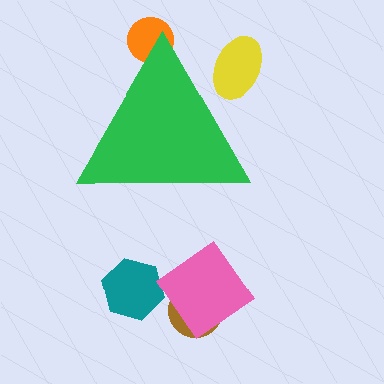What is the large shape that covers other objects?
A green triangle.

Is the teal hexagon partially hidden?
No, the teal hexagon is fully visible.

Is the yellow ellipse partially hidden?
Yes, the yellow ellipse is partially hidden behind the green triangle.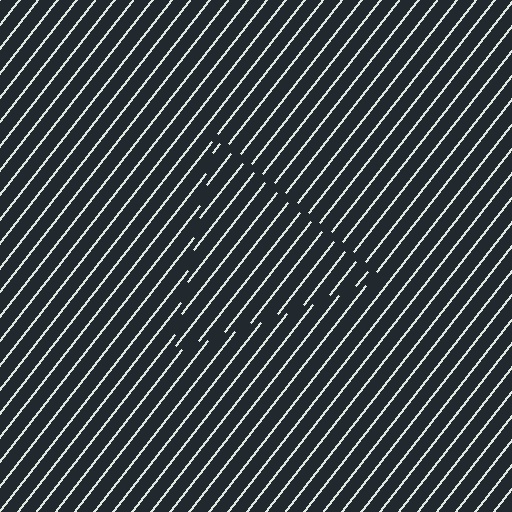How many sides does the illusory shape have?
3 sides — the line-ends trace a triangle.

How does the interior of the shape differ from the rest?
The interior of the shape contains the same grating, shifted by half a period — the contour is defined by the phase discontinuity where line-ends from the inner and outer gratings abut.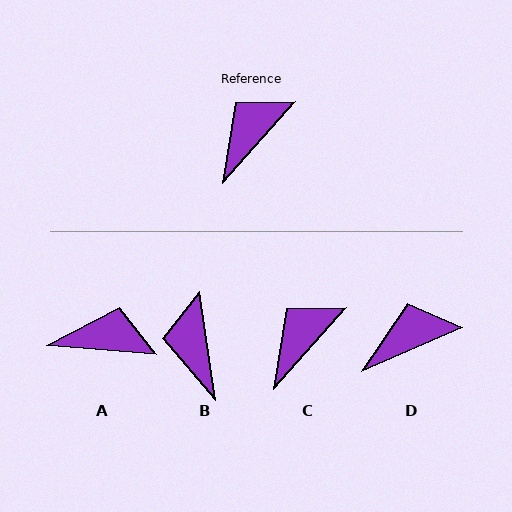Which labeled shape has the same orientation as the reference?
C.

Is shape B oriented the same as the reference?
No, it is off by about 50 degrees.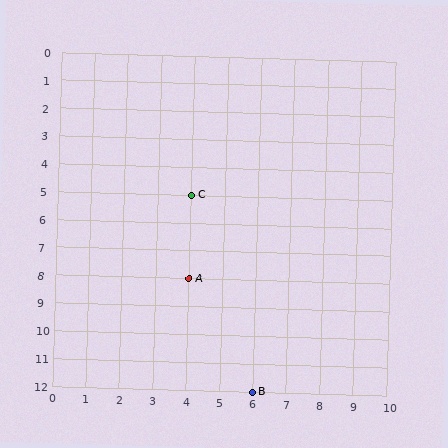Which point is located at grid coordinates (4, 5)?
Point C is at (4, 5).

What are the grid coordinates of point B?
Point B is at grid coordinates (6, 12).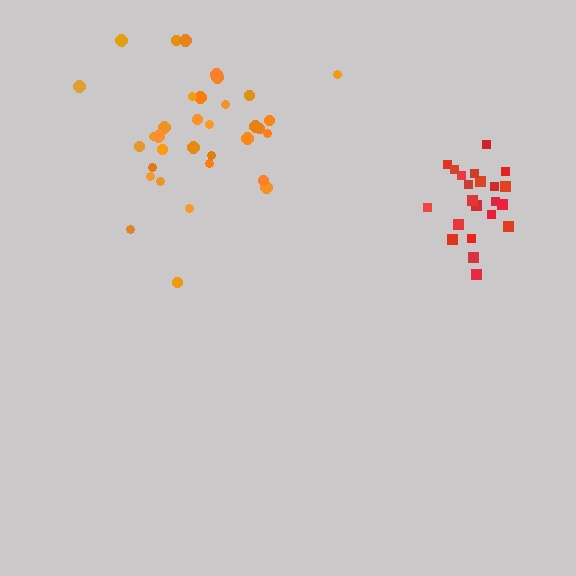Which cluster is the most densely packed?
Red.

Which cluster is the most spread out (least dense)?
Orange.